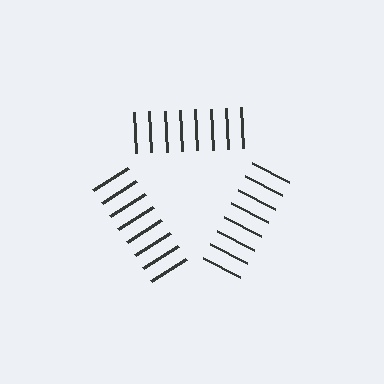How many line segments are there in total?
24 — 8 along each of the 3 edges.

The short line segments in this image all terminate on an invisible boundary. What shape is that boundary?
An illusory triangle — the line segments terminate on its edges but no continuous stroke is drawn.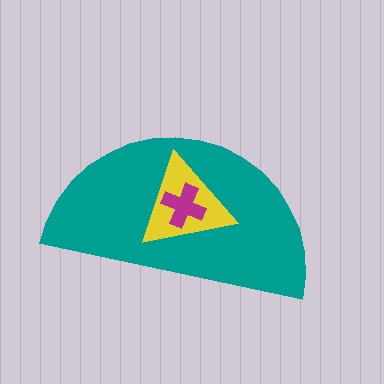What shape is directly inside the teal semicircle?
The yellow triangle.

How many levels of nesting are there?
3.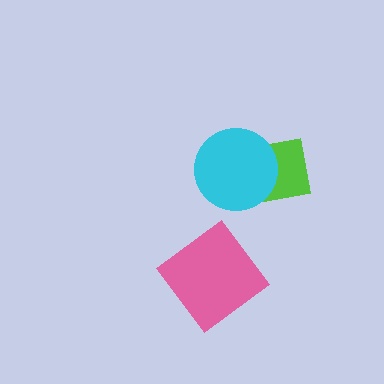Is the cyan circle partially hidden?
No, no other shape covers it.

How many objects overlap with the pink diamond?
0 objects overlap with the pink diamond.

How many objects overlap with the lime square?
1 object overlaps with the lime square.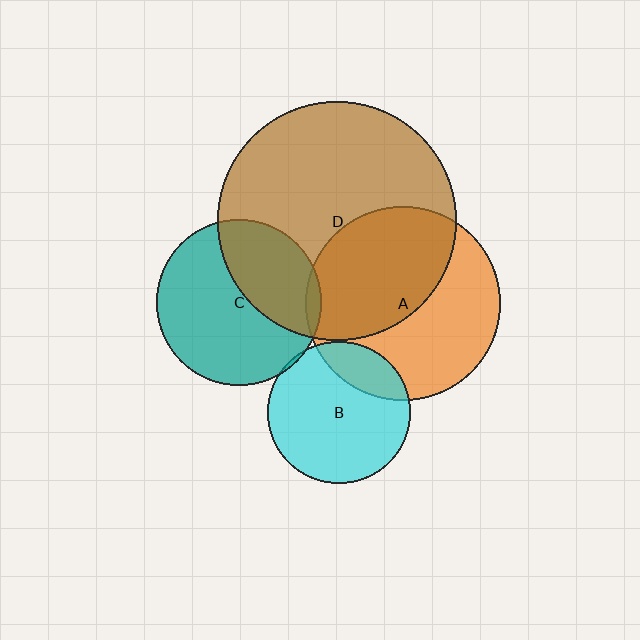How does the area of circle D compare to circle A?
Approximately 1.5 times.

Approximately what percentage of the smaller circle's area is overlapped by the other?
Approximately 50%.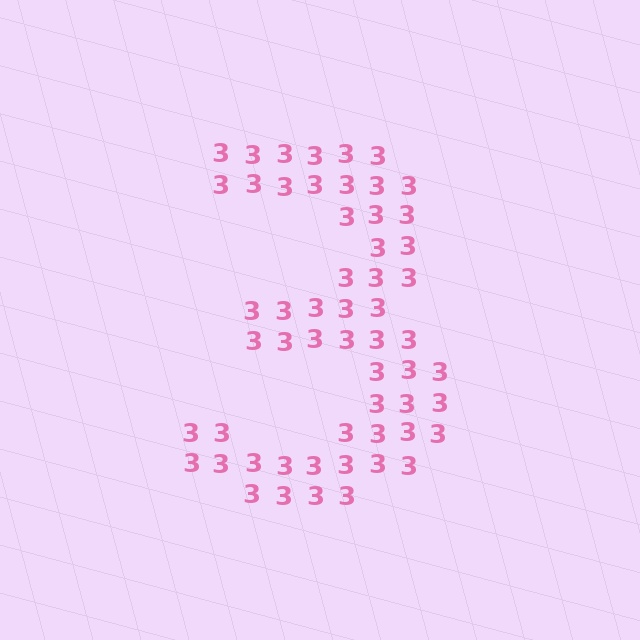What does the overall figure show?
The overall figure shows the digit 3.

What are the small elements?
The small elements are digit 3's.